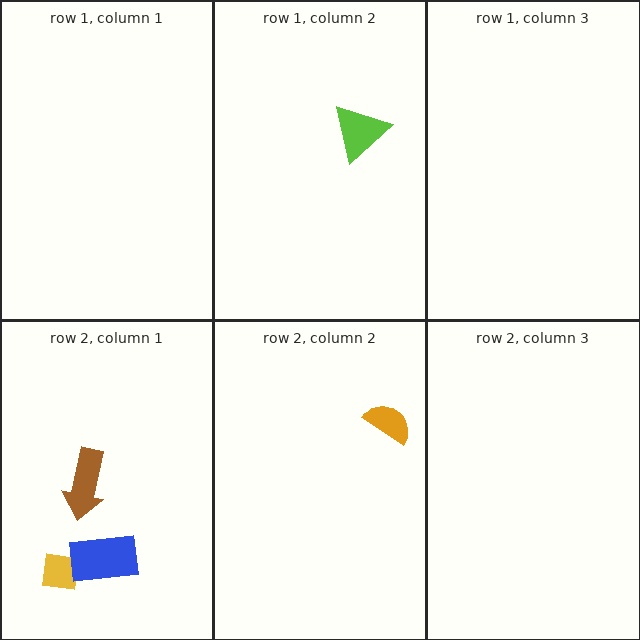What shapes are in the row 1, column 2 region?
The lime triangle.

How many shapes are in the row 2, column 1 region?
3.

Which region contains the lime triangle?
The row 1, column 2 region.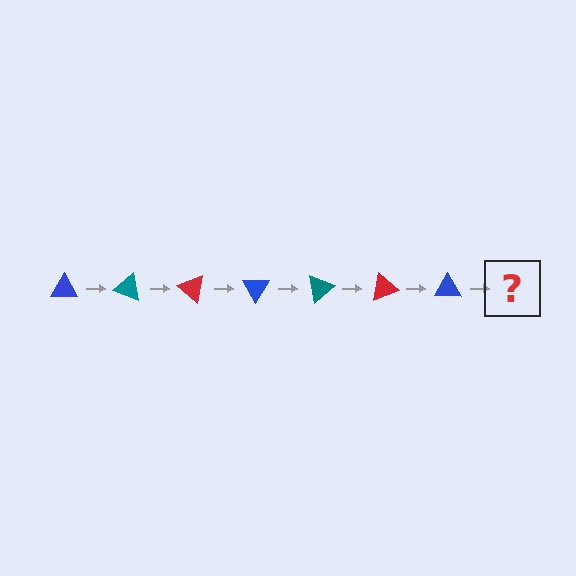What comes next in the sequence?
The next element should be a teal triangle, rotated 140 degrees from the start.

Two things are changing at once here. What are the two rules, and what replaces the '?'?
The two rules are that it rotates 20 degrees each step and the color cycles through blue, teal, and red. The '?' should be a teal triangle, rotated 140 degrees from the start.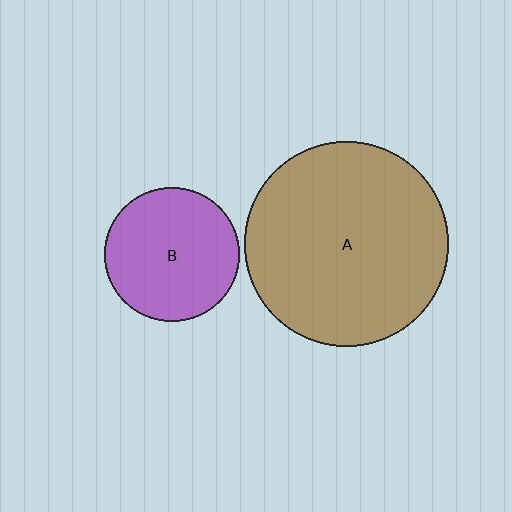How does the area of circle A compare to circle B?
Approximately 2.3 times.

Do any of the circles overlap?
No, none of the circles overlap.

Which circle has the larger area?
Circle A (brown).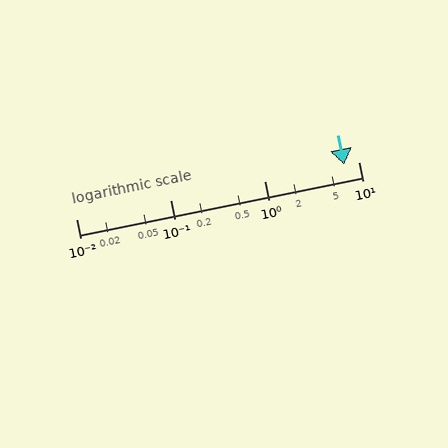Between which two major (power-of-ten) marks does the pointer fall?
The pointer is between 1 and 10.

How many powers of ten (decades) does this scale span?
The scale spans 3 decades, from 0.01 to 10.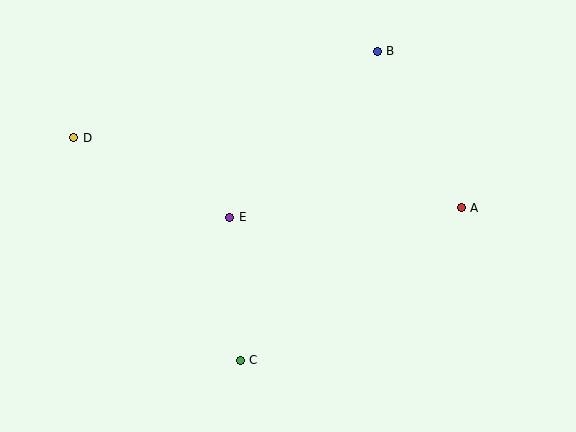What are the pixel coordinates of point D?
Point D is at (73, 138).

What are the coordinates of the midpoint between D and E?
The midpoint between D and E is at (152, 178).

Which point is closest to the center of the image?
Point E at (230, 217) is closest to the center.